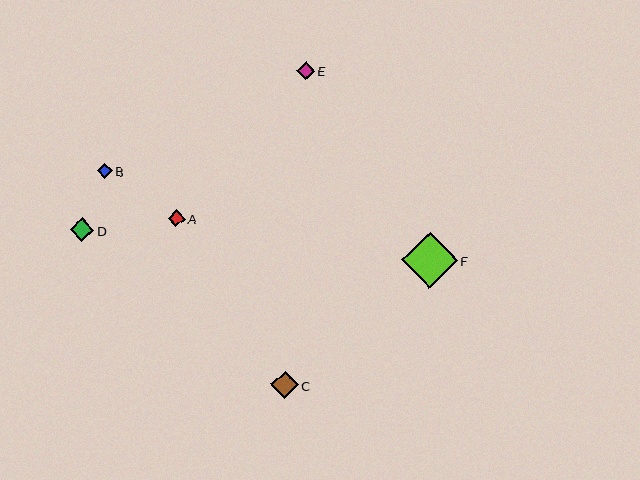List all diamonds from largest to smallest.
From largest to smallest: F, C, D, E, A, B.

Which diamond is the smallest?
Diamond B is the smallest with a size of approximately 15 pixels.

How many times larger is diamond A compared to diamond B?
Diamond A is approximately 1.1 times the size of diamond B.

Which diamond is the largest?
Diamond F is the largest with a size of approximately 55 pixels.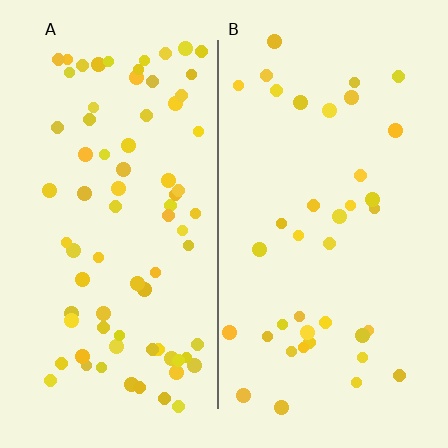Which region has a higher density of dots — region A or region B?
A (the left).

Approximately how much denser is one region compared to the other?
Approximately 2.0× — region A over region B.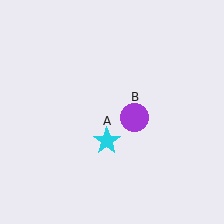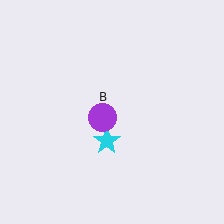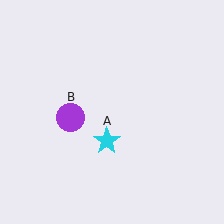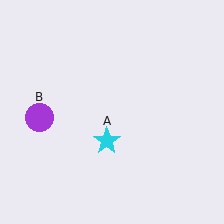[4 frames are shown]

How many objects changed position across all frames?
1 object changed position: purple circle (object B).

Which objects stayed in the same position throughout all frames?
Cyan star (object A) remained stationary.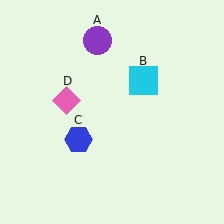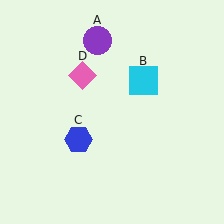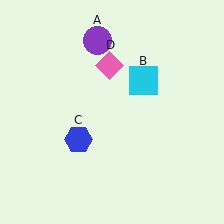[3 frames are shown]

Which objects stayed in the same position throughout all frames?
Purple circle (object A) and cyan square (object B) and blue hexagon (object C) remained stationary.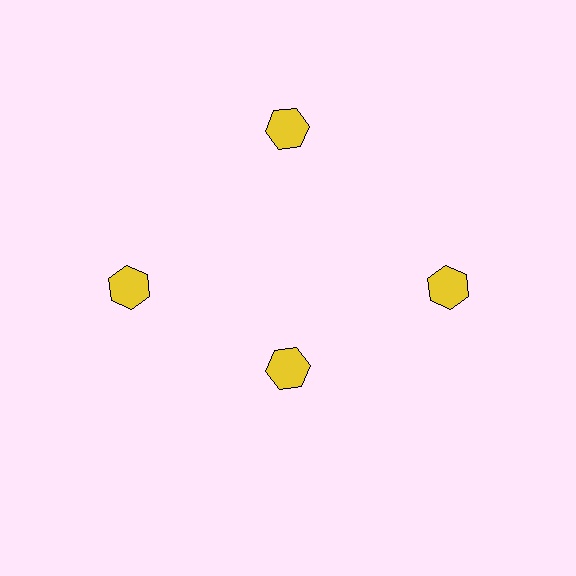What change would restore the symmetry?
The symmetry would be restored by moving it outward, back onto the ring so that all 4 hexagons sit at equal angles and equal distance from the center.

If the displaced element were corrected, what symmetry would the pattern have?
It would have 4-fold rotational symmetry — the pattern would map onto itself every 90 degrees.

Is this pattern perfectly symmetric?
No. The 4 yellow hexagons are arranged in a ring, but one element near the 6 o'clock position is pulled inward toward the center, breaking the 4-fold rotational symmetry.